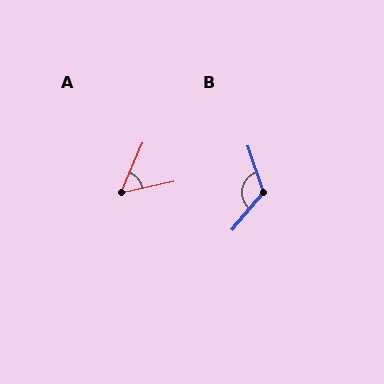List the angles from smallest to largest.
A (53°), B (121°).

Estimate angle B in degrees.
Approximately 121 degrees.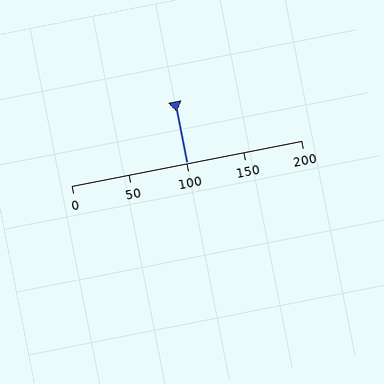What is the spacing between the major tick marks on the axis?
The major ticks are spaced 50 apart.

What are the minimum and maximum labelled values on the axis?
The axis runs from 0 to 200.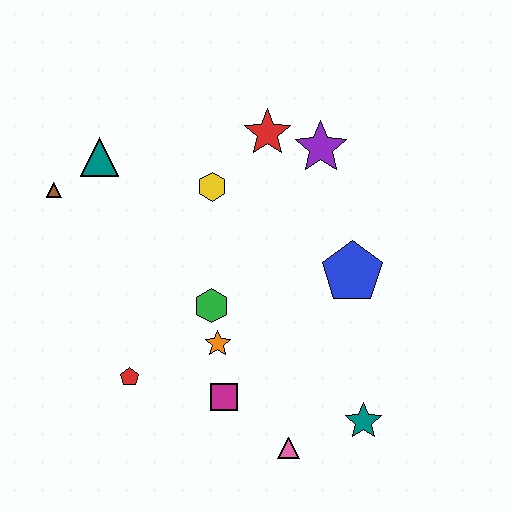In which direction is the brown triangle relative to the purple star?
The brown triangle is to the left of the purple star.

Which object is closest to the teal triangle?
The brown triangle is closest to the teal triangle.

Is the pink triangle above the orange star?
No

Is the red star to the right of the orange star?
Yes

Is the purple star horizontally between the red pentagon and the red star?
No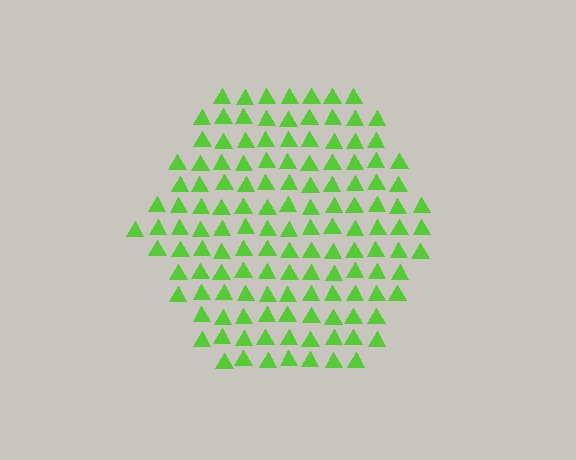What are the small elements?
The small elements are triangles.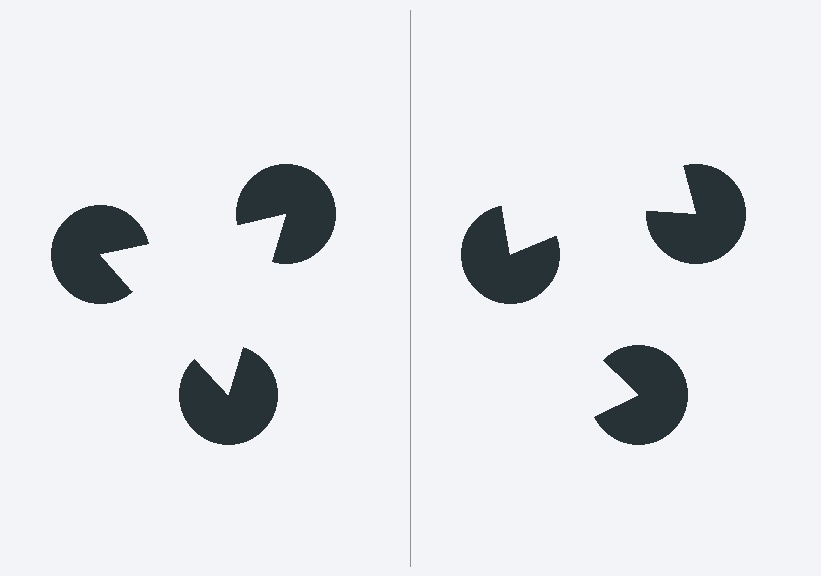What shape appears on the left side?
An illusory triangle.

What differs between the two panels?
The pac-man discs are positioned identically on both sides; only the wedge orientations differ. On the left they align to a triangle; on the right they are misaligned.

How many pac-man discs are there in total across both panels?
6 — 3 on each side.